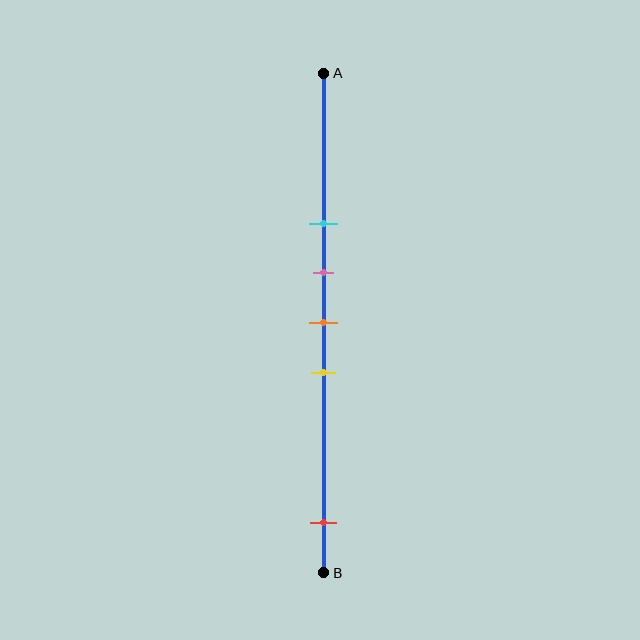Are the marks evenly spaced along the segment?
No, the marks are not evenly spaced.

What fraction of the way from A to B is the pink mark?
The pink mark is approximately 40% (0.4) of the way from A to B.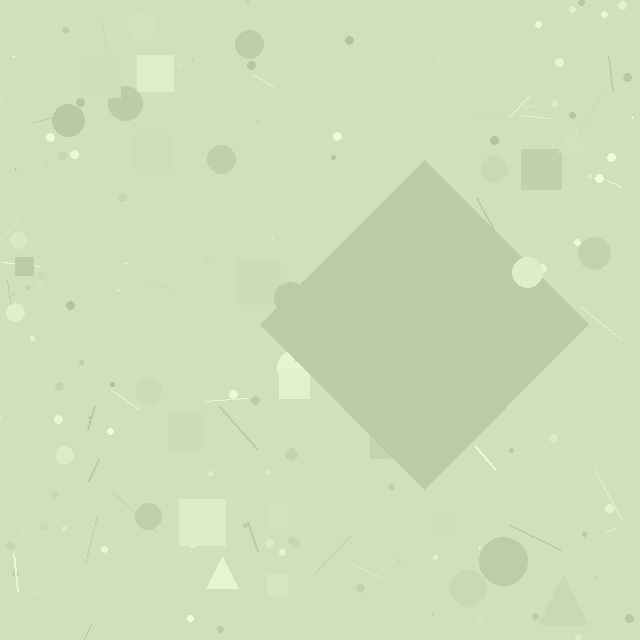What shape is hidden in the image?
A diamond is hidden in the image.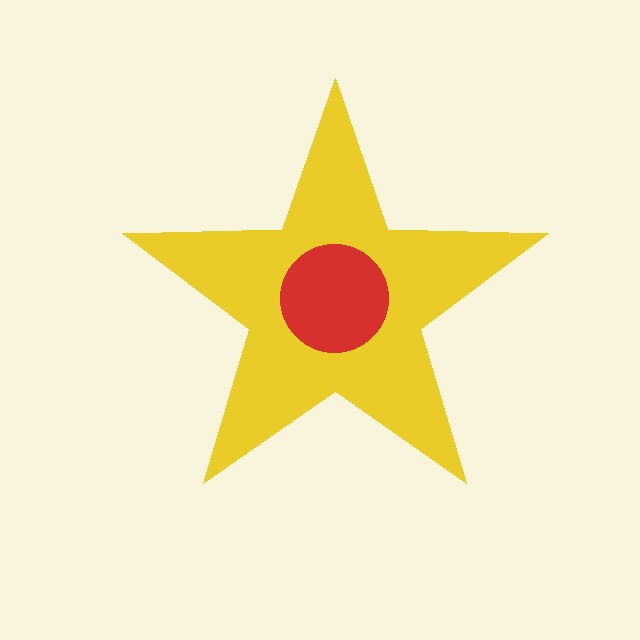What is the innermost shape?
The red circle.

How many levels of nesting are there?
2.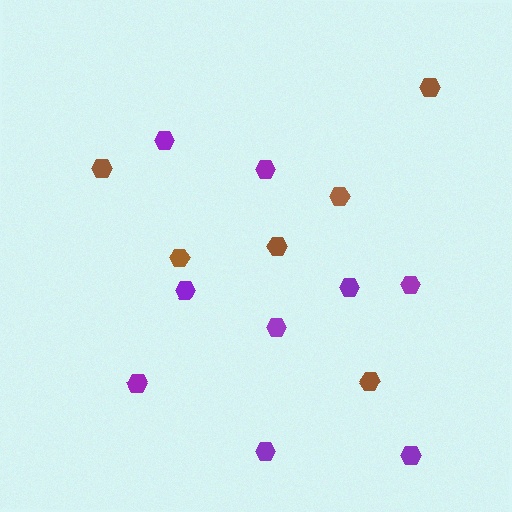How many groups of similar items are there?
There are 2 groups: one group of purple hexagons (9) and one group of brown hexagons (6).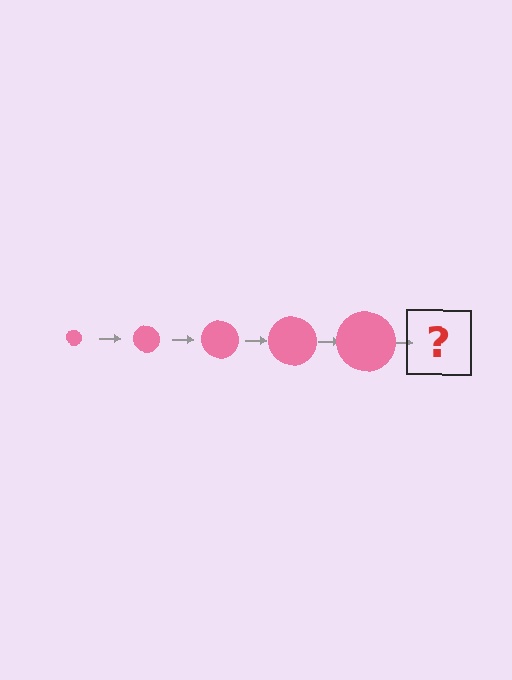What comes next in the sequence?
The next element should be a pink circle, larger than the previous one.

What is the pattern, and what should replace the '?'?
The pattern is that the circle gets progressively larger each step. The '?' should be a pink circle, larger than the previous one.